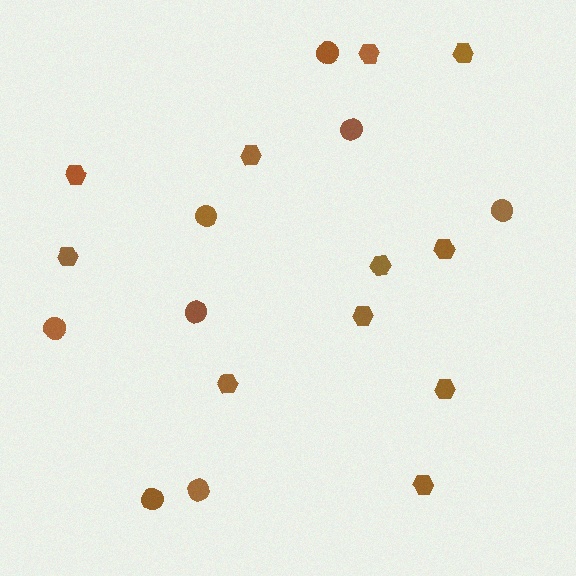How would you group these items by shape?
There are 2 groups: one group of hexagons (11) and one group of circles (8).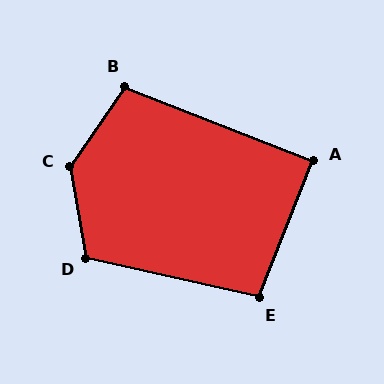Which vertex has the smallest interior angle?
A, at approximately 90 degrees.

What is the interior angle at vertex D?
Approximately 113 degrees (obtuse).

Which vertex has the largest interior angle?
C, at approximately 135 degrees.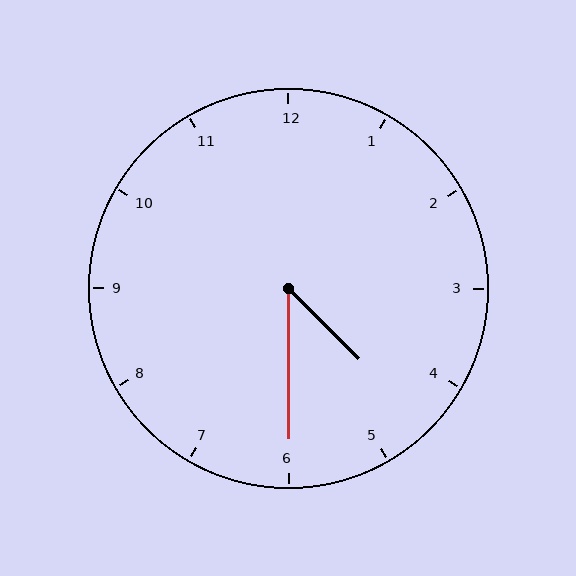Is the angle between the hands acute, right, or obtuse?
It is acute.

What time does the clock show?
4:30.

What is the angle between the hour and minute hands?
Approximately 45 degrees.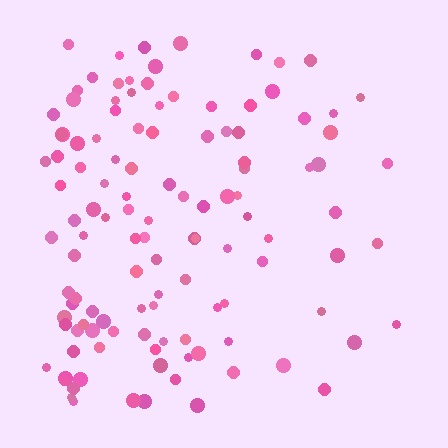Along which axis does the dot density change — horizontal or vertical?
Horizontal.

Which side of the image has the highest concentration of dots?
The left.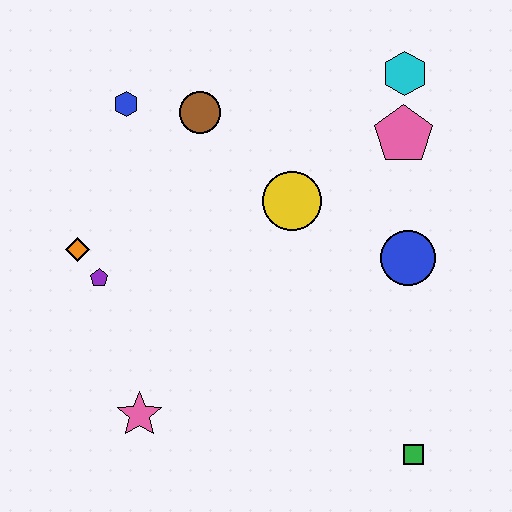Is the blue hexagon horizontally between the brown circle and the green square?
No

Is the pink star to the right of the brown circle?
No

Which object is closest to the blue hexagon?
The brown circle is closest to the blue hexagon.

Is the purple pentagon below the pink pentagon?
Yes